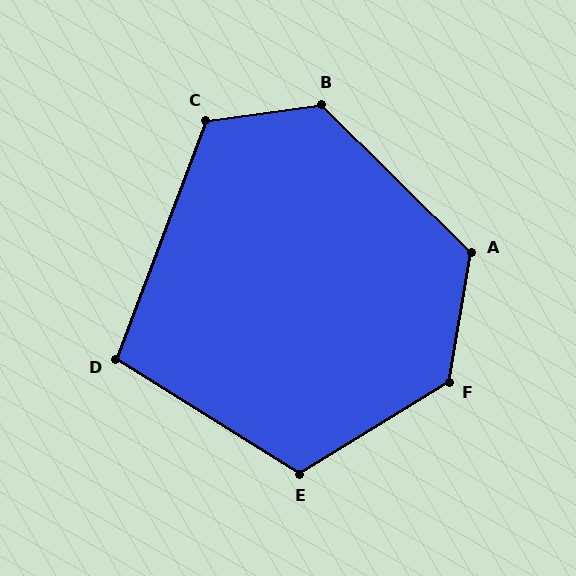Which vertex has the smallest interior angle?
D, at approximately 101 degrees.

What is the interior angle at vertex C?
Approximately 119 degrees (obtuse).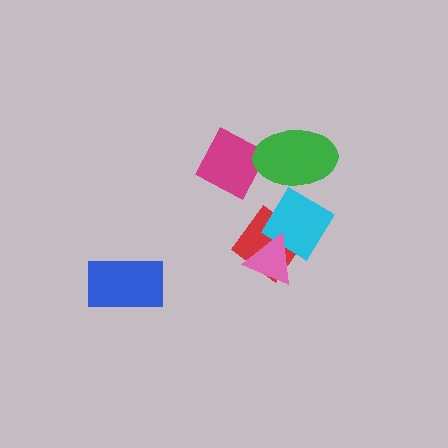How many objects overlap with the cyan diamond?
3 objects overlap with the cyan diamond.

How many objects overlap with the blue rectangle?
0 objects overlap with the blue rectangle.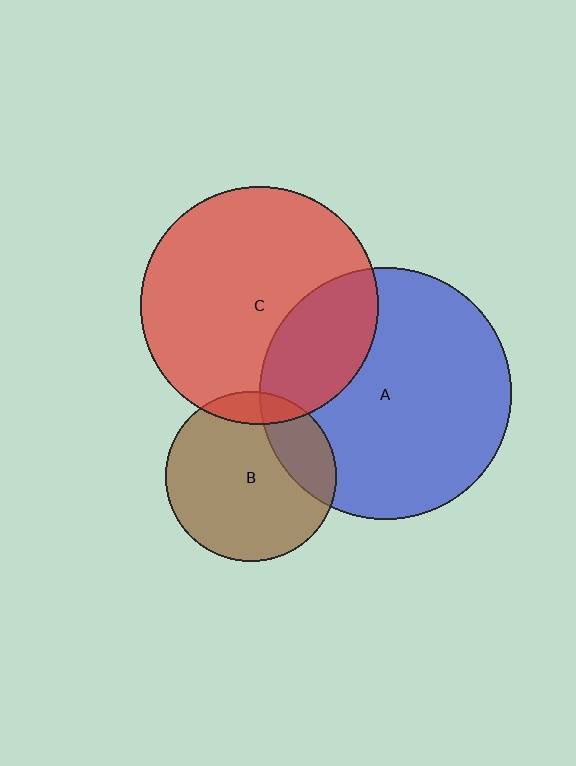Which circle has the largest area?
Circle A (blue).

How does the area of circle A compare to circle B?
Approximately 2.2 times.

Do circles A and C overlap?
Yes.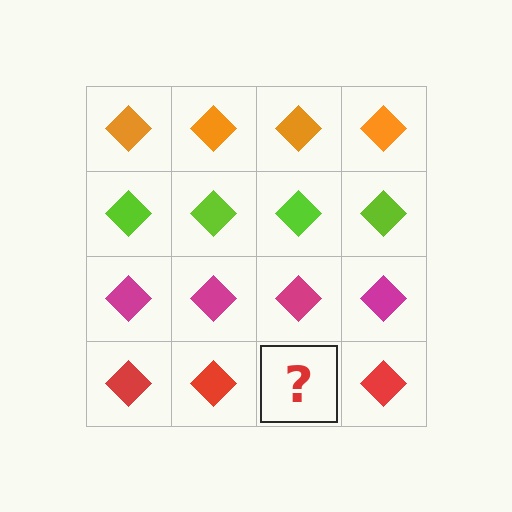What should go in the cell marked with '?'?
The missing cell should contain a red diamond.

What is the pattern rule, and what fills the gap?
The rule is that each row has a consistent color. The gap should be filled with a red diamond.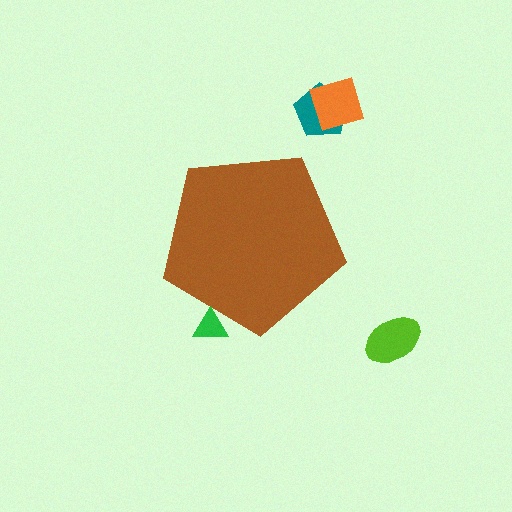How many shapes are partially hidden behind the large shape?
1 shape is partially hidden.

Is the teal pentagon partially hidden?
No, the teal pentagon is fully visible.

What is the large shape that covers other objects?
A brown pentagon.